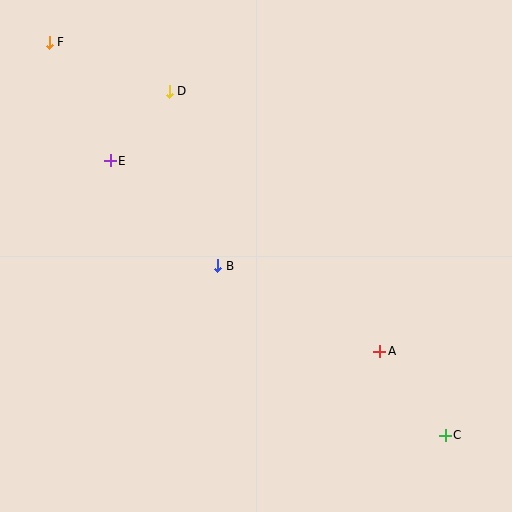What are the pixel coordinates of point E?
Point E is at (110, 161).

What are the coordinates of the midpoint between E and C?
The midpoint between E and C is at (278, 298).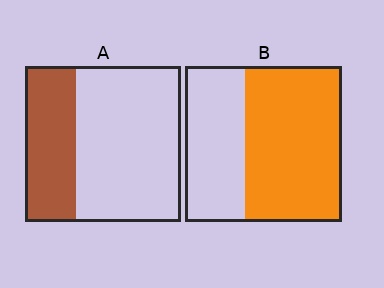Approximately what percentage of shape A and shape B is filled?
A is approximately 35% and B is approximately 60%.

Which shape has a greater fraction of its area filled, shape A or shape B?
Shape B.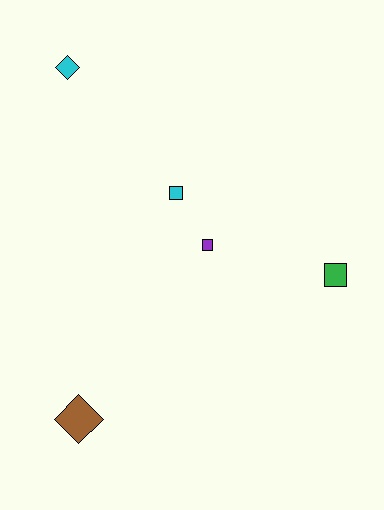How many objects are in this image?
There are 5 objects.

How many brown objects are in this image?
There is 1 brown object.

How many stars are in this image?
There are no stars.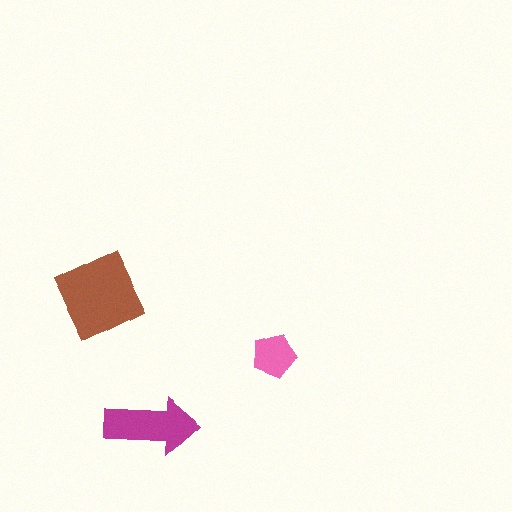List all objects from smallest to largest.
The pink pentagon, the magenta arrow, the brown square.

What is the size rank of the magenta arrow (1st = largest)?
2nd.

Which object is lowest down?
The magenta arrow is bottommost.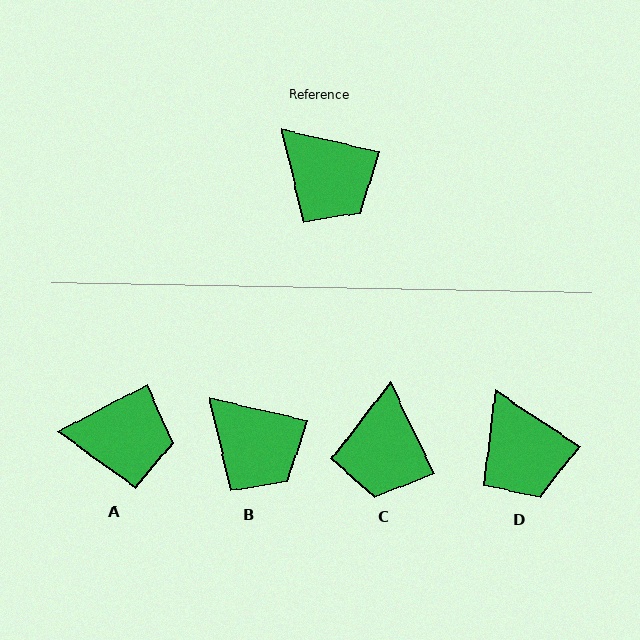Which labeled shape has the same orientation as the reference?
B.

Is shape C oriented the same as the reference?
No, it is off by about 51 degrees.